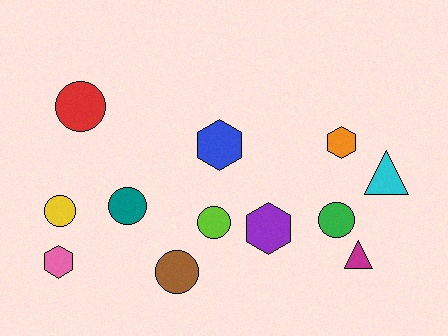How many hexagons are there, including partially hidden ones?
There are 4 hexagons.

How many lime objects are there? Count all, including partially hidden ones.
There is 1 lime object.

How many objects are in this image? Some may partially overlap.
There are 12 objects.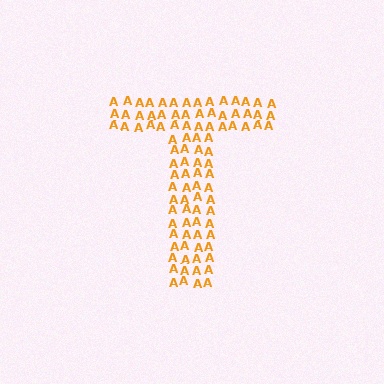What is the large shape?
The large shape is the letter T.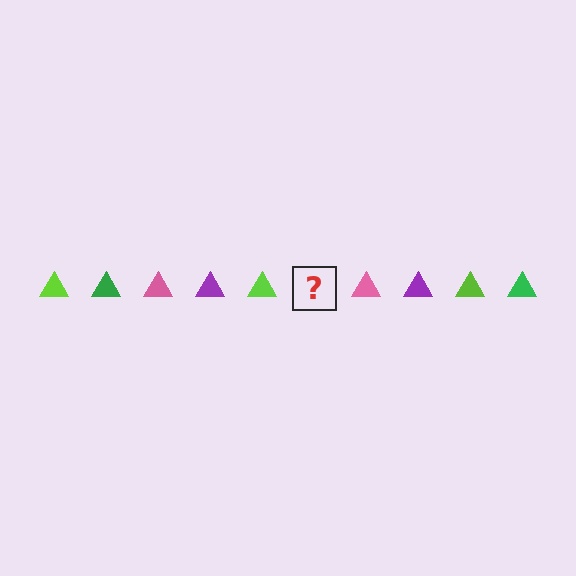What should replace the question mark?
The question mark should be replaced with a green triangle.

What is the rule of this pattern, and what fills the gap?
The rule is that the pattern cycles through lime, green, pink, purple triangles. The gap should be filled with a green triangle.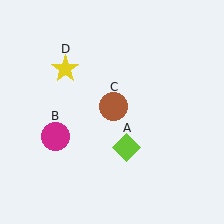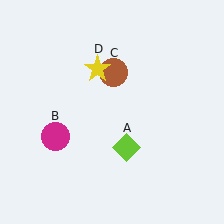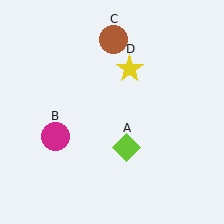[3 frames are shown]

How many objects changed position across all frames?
2 objects changed position: brown circle (object C), yellow star (object D).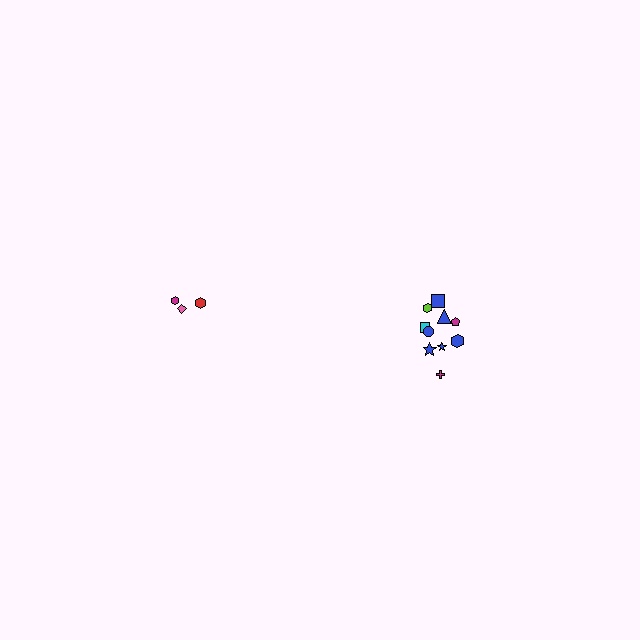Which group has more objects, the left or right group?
The right group.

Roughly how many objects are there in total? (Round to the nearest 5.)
Roughly 15 objects in total.